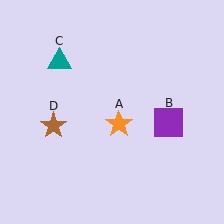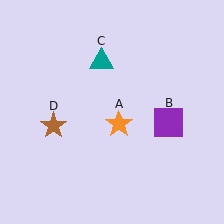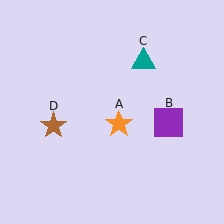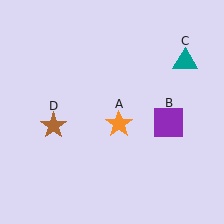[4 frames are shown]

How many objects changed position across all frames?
1 object changed position: teal triangle (object C).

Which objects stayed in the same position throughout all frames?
Orange star (object A) and purple square (object B) and brown star (object D) remained stationary.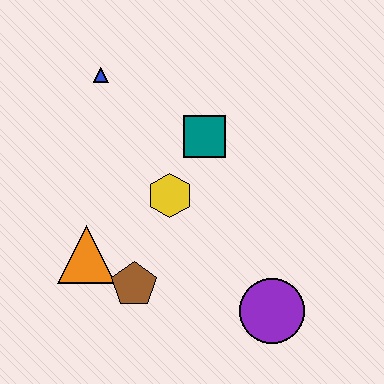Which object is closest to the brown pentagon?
The orange triangle is closest to the brown pentagon.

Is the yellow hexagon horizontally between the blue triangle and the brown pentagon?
No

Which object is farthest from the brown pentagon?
The blue triangle is farthest from the brown pentagon.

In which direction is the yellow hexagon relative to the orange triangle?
The yellow hexagon is to the right of the orange triangle.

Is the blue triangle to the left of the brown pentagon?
Yes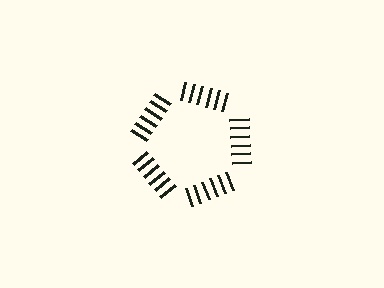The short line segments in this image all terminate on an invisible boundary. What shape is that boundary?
An illusory pentagon — the line segments terminate on its edges but no continuous stroke is drawn.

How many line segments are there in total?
30 — 6 along each of the 5 edges.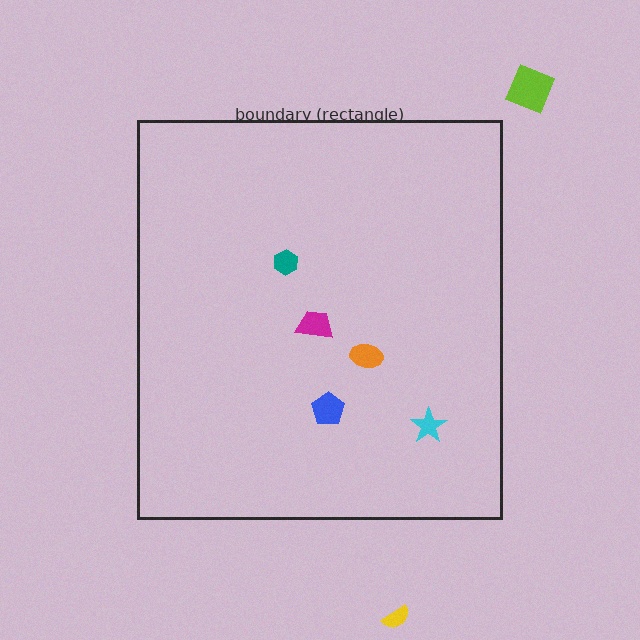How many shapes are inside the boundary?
5 inside, 2 outside.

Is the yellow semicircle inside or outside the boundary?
Outside.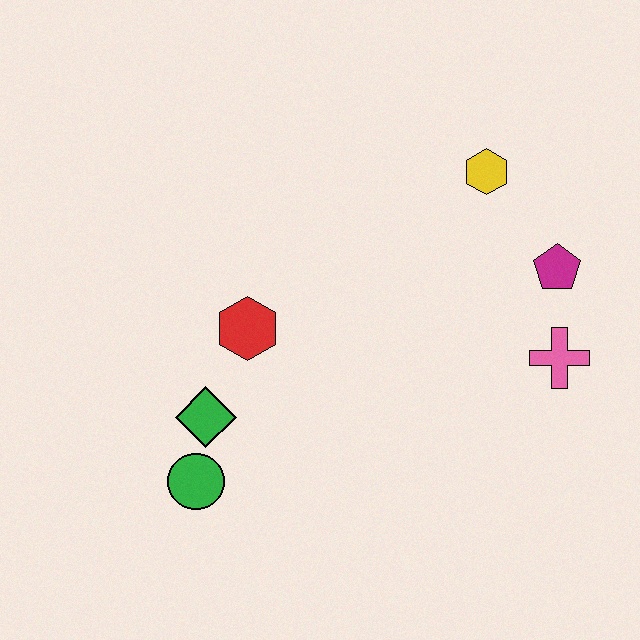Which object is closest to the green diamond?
The green circle is closest to the green diamond.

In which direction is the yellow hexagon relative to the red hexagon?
The yellow hexagon is to the right of the red hexagon.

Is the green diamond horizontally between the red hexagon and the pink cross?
No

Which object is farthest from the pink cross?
The green circle is farthest from the pink cross.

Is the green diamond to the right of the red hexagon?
No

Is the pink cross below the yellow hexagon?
Yes